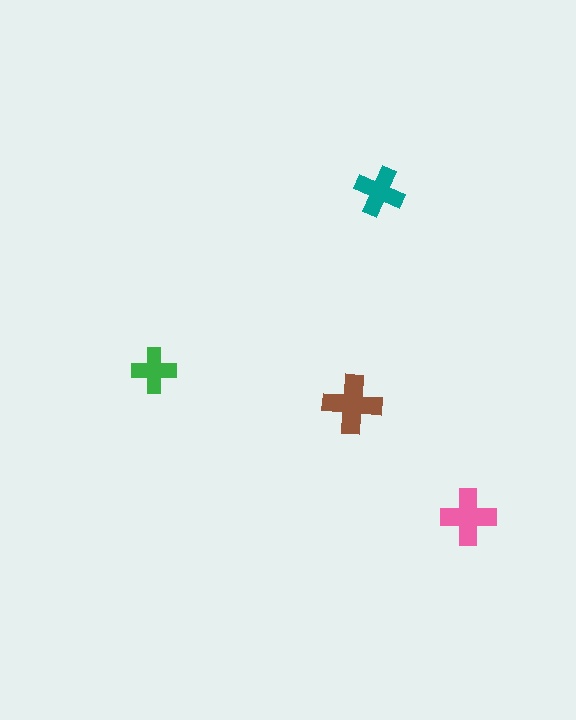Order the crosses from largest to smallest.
the brown one, the pink one, the teal one, the green one.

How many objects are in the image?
There are 4 objects in the image.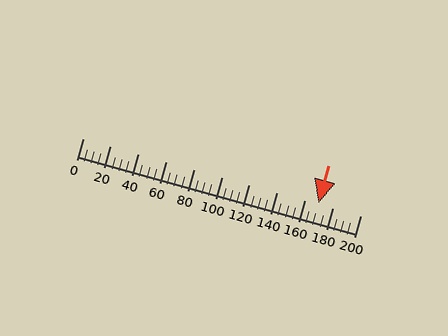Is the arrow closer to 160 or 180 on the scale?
The arrow is closer to 180.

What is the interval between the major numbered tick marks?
The major tick marks are spaced 20 units apart.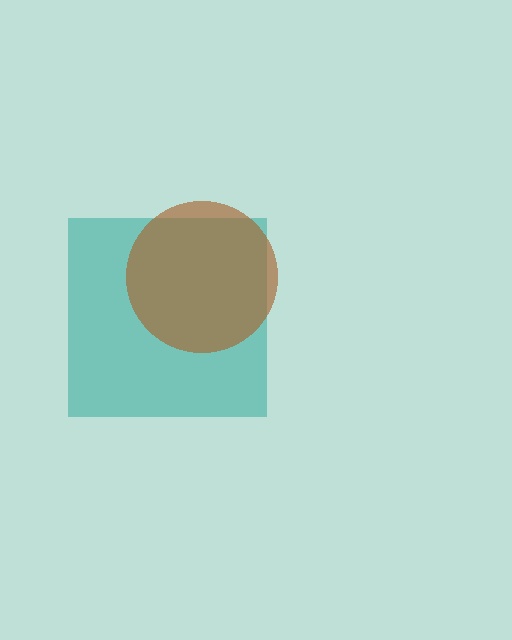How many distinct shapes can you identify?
There are 2 distinct shapes: a teal square, a brown circle.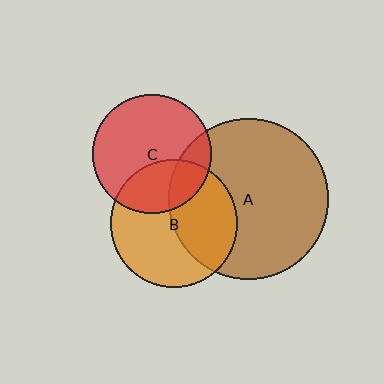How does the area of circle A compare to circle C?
Approximately 1.8 times.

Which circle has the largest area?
Circle A (brown).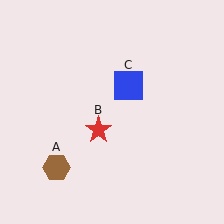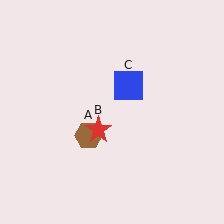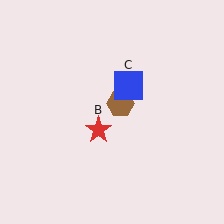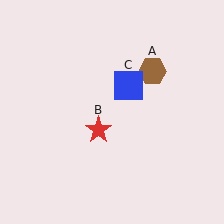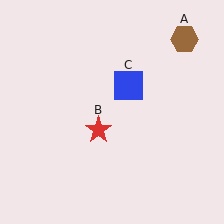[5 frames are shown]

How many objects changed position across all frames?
1 object changed position: brown hexagon (object A).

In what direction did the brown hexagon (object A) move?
The brown hexagon (object A) moved up and to the right.